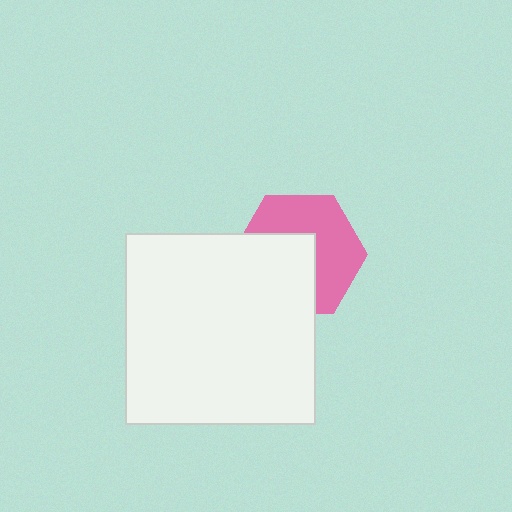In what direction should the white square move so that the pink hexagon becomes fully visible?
The white square should move toward the lower-left. That is the shortest direction to clear the overlap and leave the pink hexagon fully visible.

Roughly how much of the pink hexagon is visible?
About half of it is visible (roughly 54%).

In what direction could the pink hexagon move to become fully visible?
The pink hexagon could move toward the upper-right. That would shift it out from behind the white square entirely.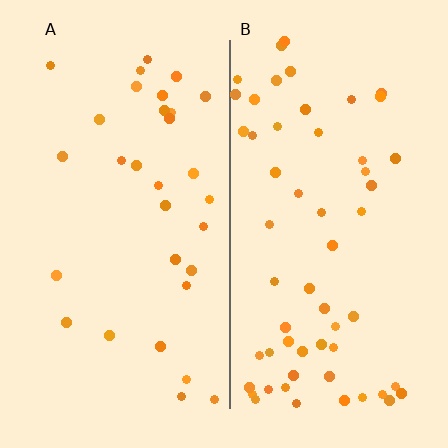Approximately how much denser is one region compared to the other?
Approximately 1.9× — region B over region A.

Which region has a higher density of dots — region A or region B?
B (the right).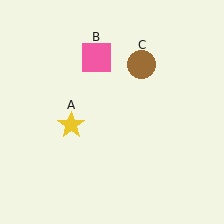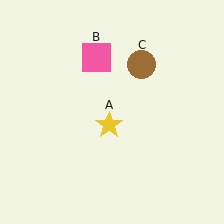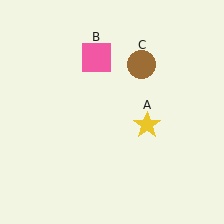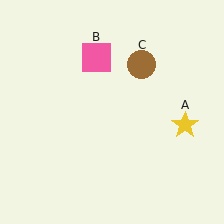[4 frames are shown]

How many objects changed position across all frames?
1 object changed position: yellow star (object A).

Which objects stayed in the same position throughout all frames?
Pink square (object B) and brown circle (object C) remained stationary.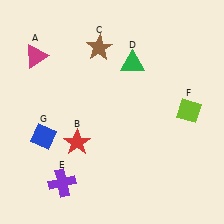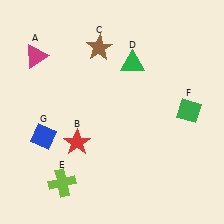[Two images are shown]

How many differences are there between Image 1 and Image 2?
There are 2 differences between the two images.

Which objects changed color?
E changed from purple to lime. F changed from lime to green.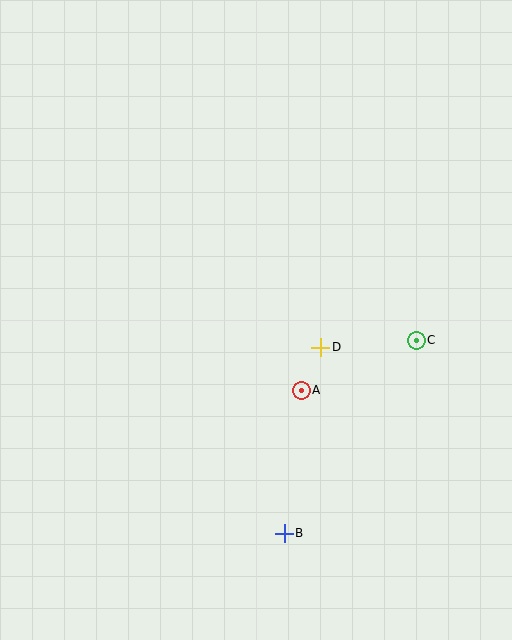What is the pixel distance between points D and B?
The distance between D and B is 190 pixels.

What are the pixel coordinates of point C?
Point C is at (416, 340).